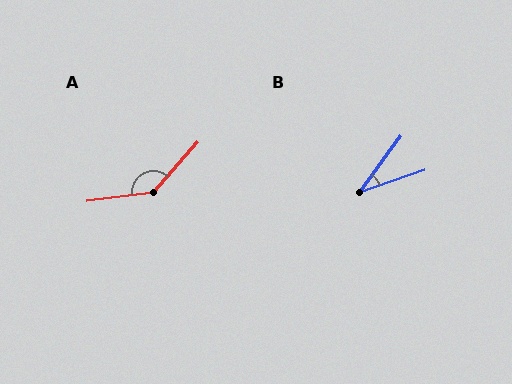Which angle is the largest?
A, at approximately 139 degrees.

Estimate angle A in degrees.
Approximately 139 degrees.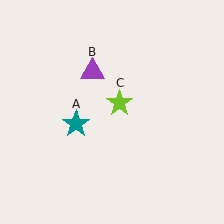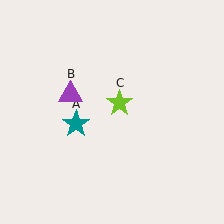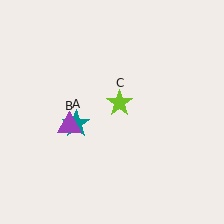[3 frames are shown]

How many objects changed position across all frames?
1 object changed position: purple triangle (object B).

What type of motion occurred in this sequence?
The purple triangle (object B) rotated counterclockwise around the center of the scene.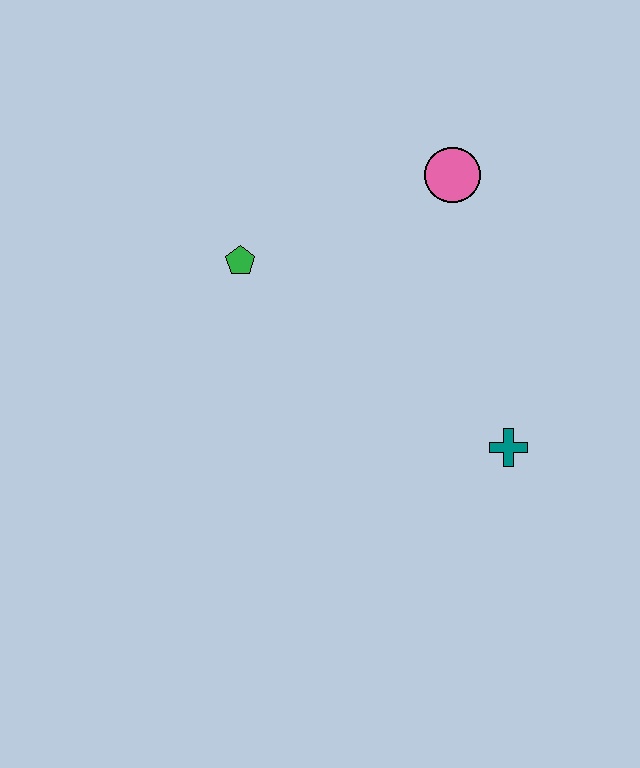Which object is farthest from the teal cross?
The green pentagon is farthest from the teal cross.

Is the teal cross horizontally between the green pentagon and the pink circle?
No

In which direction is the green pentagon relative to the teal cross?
The green pentagon is to the left of the teal cross.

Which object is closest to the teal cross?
The pink circle is closest to the teal cross.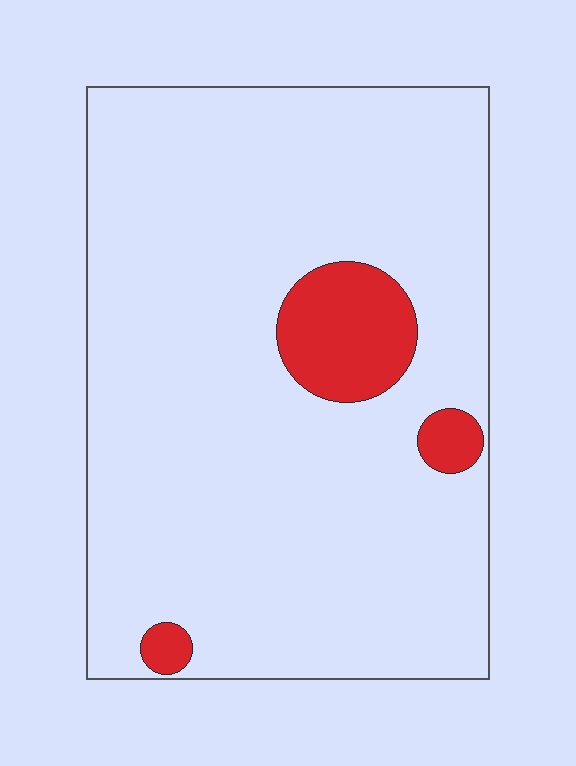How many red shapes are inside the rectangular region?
3.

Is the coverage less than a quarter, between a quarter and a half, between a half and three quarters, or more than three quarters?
Less than a quarter.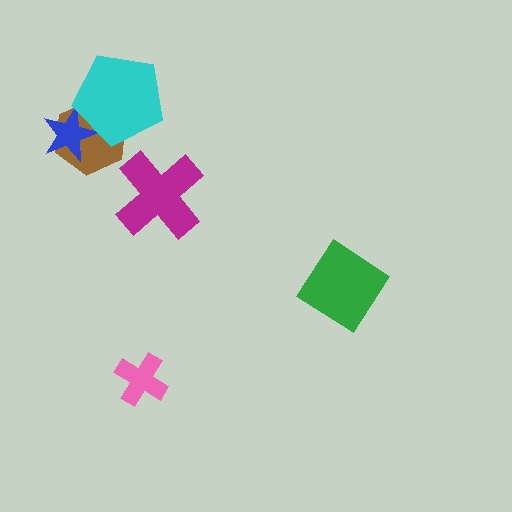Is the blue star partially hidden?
Yes, it is partially covered by another shape.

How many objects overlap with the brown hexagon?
2 objects overlap with the brown hexagon.